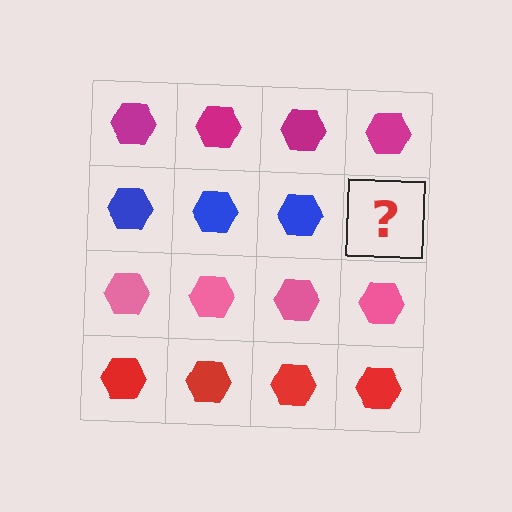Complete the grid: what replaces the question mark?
The question mark should be replaced with a blue hexagon.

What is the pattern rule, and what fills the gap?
The rule is that each row has a consistent color. The gap should be filled with a blue hexagon.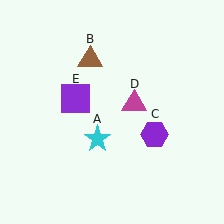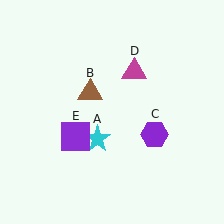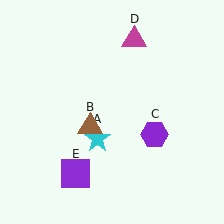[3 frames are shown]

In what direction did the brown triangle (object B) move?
The brown triangle (object B) moved down.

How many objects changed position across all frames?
3 objects changed position: brown triangle (object B), magenta triangle (object D), purple square (object E).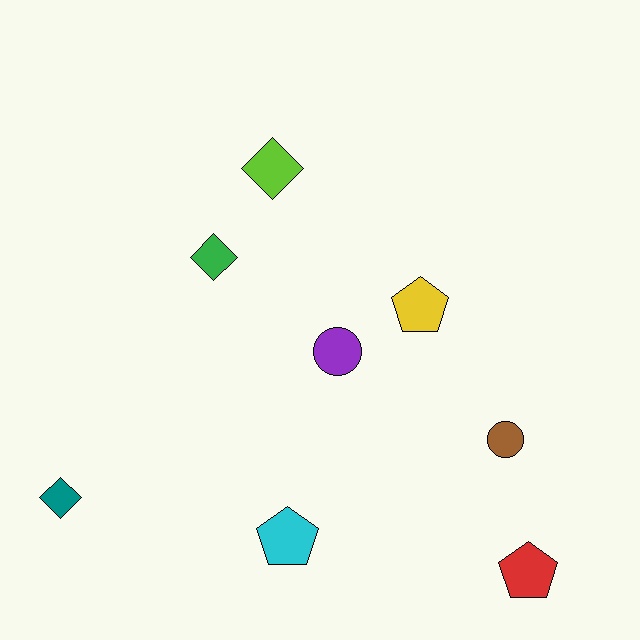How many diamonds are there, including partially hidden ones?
There are 3 diamonds.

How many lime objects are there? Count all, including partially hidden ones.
There is 1 lime object.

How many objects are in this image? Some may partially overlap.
There are 8 objects.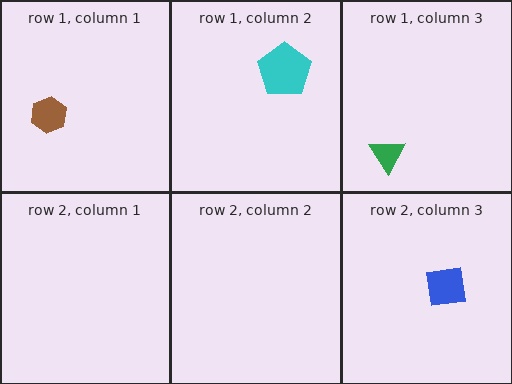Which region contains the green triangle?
The row 1, column 3 region.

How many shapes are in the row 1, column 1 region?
1.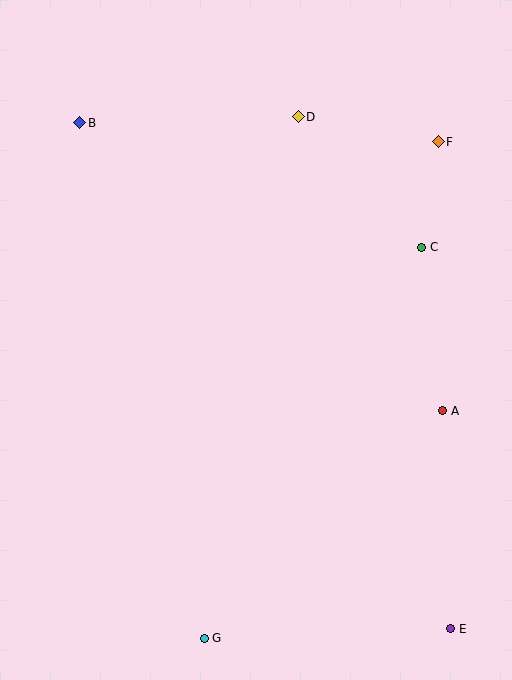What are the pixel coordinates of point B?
Point B is at (80, 123).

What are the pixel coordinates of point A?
Point A is at (443, 411).